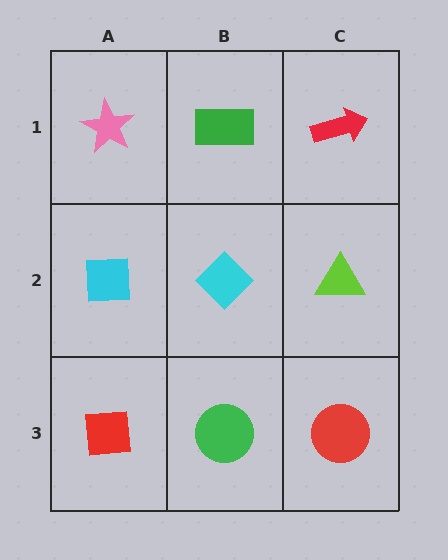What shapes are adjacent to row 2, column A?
A pink star (row 1, column A), a red square (row 3, column A), a cyan diamond (row 2, column B).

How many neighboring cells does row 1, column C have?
2.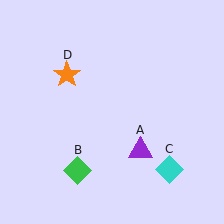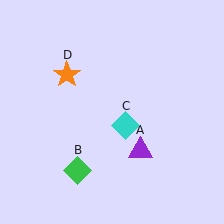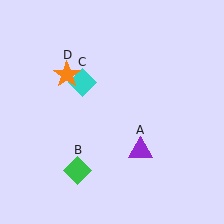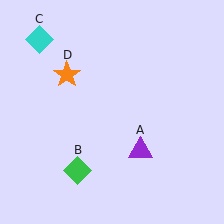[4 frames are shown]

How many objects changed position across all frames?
1 object changed position: cyan diamond (object C).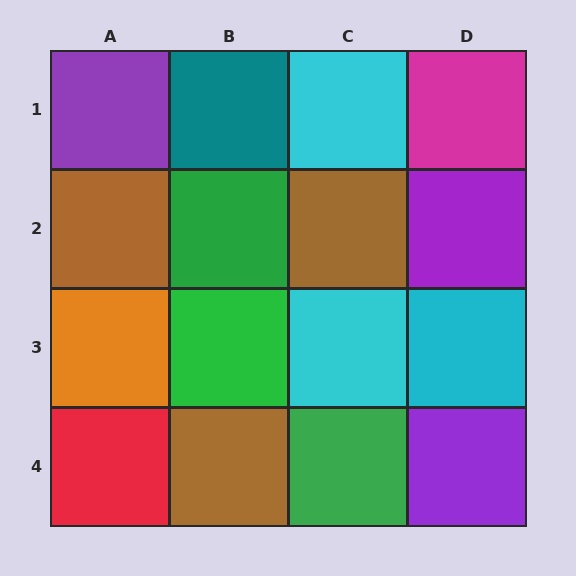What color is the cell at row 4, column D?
Purple.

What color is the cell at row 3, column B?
Green.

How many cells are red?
1 cell is red.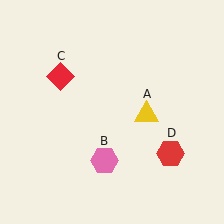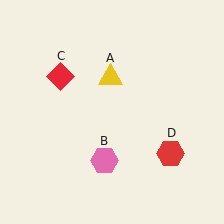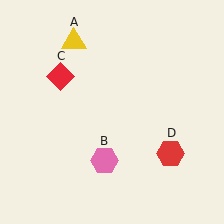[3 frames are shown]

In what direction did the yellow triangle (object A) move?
The yellow triangle (object A) moved up and to the left.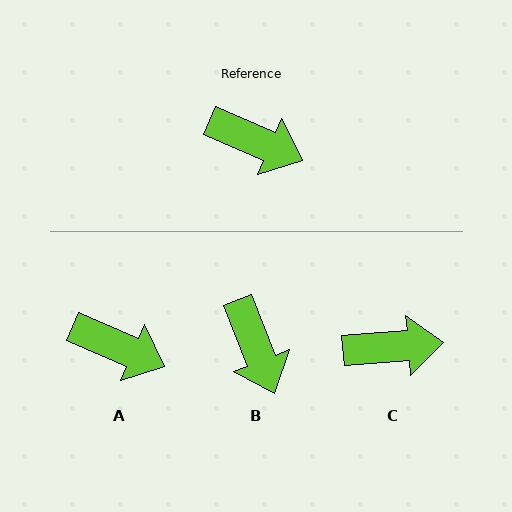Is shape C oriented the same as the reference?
No, it is off by about 28 degrees.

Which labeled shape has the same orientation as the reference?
A.